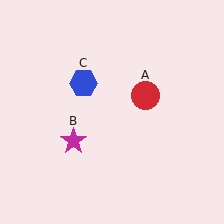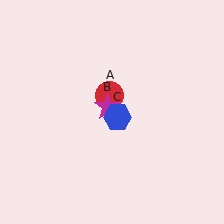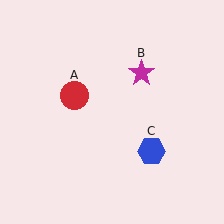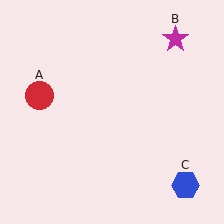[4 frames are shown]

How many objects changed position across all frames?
3 objects changed position: red circle (object A), magenta star (object B), blue hexagon (object C).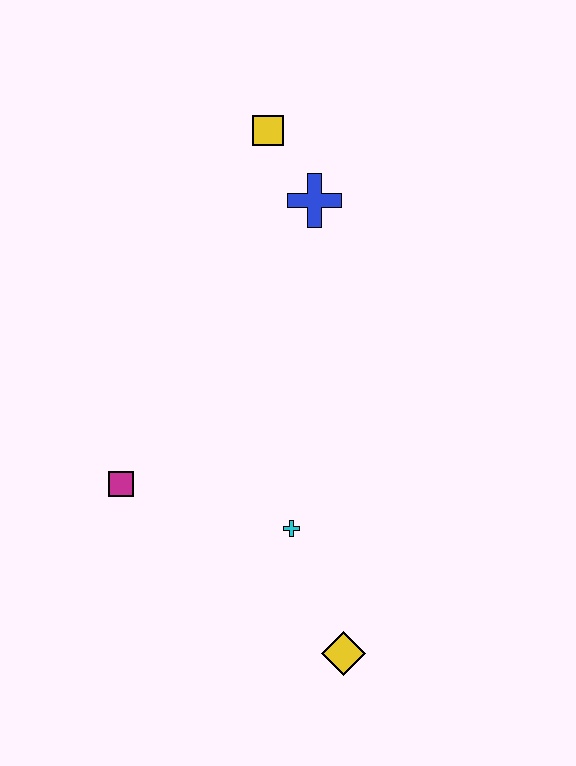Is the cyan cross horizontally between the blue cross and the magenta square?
Yes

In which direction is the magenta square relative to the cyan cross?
The magenta square is to the left of the cyan cross.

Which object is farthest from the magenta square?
The yellow square is farthest from the magenta square.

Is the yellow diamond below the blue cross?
Yes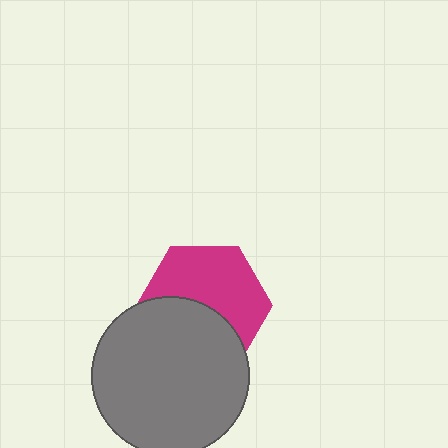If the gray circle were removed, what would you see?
You would see the complete magenta hexagon.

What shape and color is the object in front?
The object in front is a gray circle.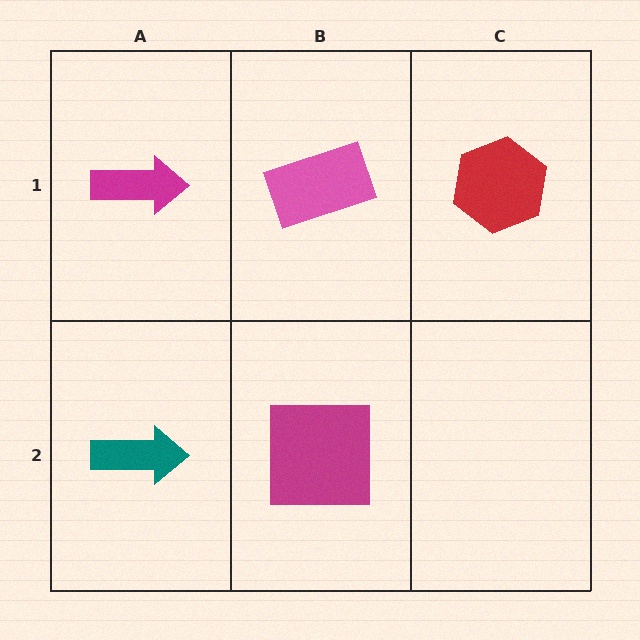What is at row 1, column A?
A magenta arrow.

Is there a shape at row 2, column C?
No, that cell is empty.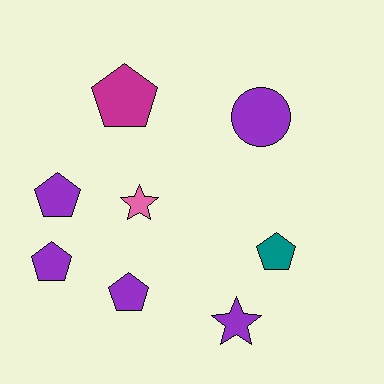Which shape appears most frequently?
Pentagon, with 5 objects.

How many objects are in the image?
There are 8 objects.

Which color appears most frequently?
Purple, with 5 objects.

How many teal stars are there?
There are no teal stars.